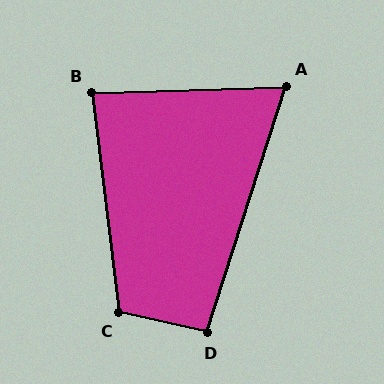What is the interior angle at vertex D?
Approximately 95 degrees (obtuse).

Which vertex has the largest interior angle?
C, at approximately 109 degrees.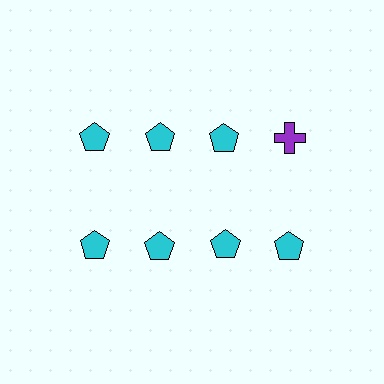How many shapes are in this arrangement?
There are 8 shapes arranged in a grid pattern.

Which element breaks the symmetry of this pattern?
The purple cross in the top row, second from right column breaks the symmetry. All other shapes are cyan pentagons.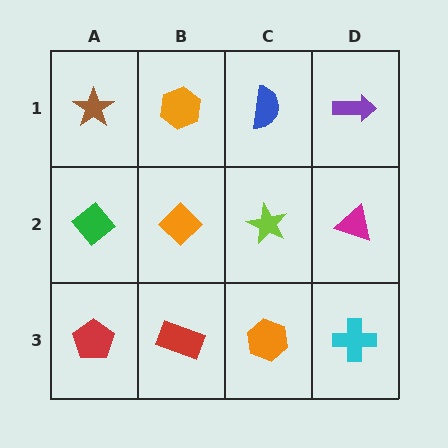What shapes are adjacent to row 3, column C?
A lime star (row 2, column C), a red rectangle (row 3, column B), a cyan cross (row 3, column D).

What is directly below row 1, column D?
A magenta triangle.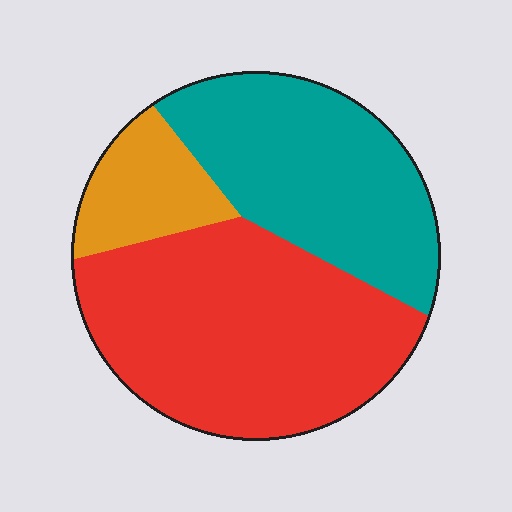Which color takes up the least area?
Orange, at roughly 15%.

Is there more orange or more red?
Red.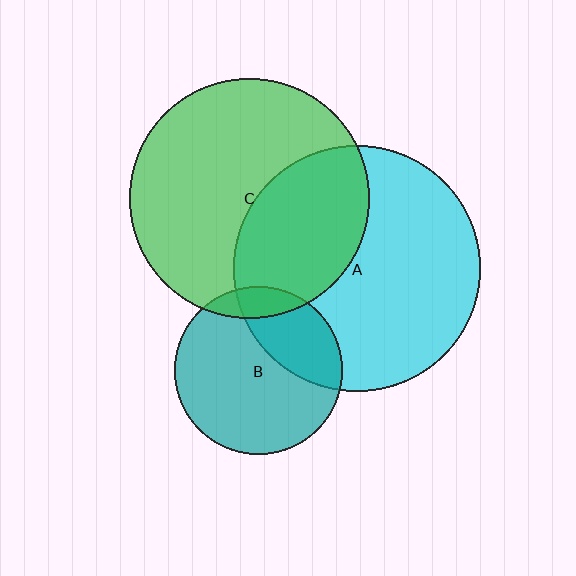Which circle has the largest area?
Circle A (cyan).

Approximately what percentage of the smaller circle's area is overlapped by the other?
Approximately 10%.